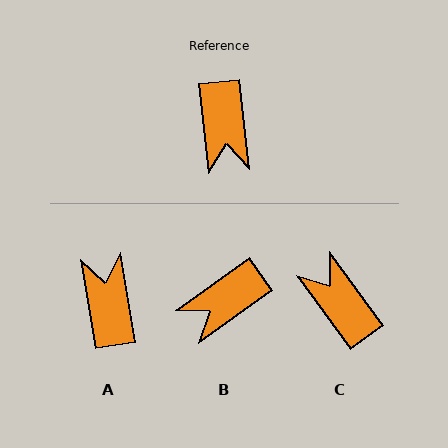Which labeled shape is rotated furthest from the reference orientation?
A, about 177 degrees away.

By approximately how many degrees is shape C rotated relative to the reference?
Approximately 150 degrees clockwise.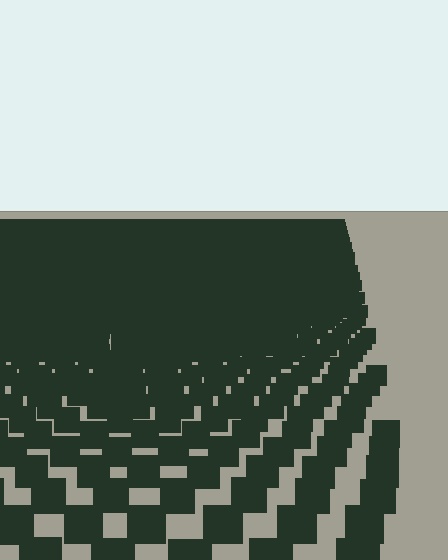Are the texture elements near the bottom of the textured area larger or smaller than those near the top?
Larger. Near the bottom, elements are closer to the viewer and appear at a bigger on-screen size.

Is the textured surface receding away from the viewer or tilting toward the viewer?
The surface is receding away from the viewer. Texture elements get smaller and denser toward the top.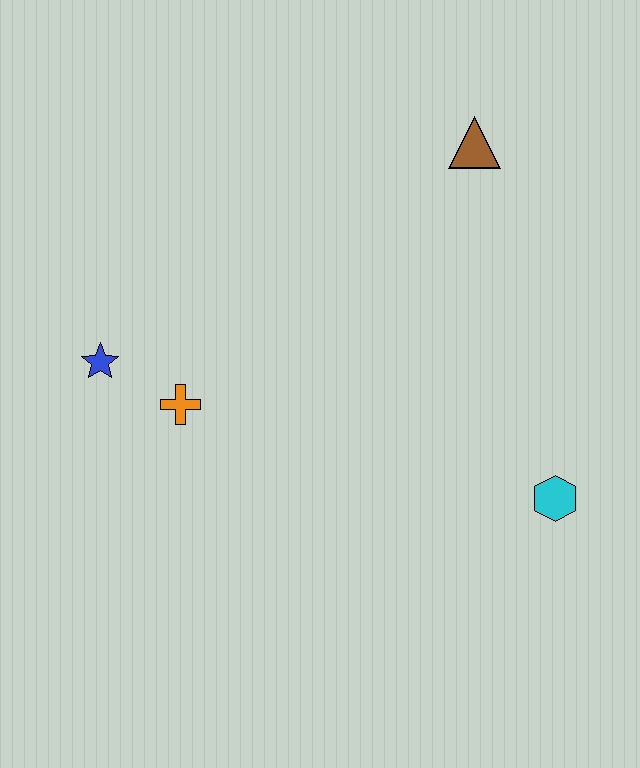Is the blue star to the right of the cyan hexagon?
No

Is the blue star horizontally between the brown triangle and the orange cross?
No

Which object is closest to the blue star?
The orange cross is closest to the blue star.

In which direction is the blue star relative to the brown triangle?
The blue star is to the left of the brown triangle.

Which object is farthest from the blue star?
The cyan hexagon is farthest from the blue star.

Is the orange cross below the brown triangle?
Yes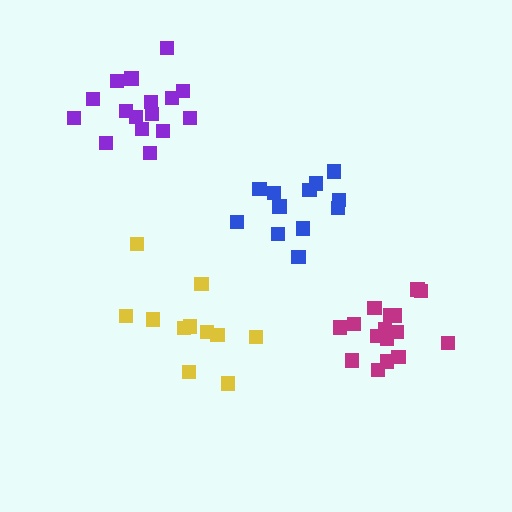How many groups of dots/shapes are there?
There are 4 groups.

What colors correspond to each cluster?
The clusters are colored: blue, yellow, magenta, purple.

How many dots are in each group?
Group 1: 12 dots, Group 2: 11 dots, Group 3: 16 dots, Group 4: 16 dots (55 total).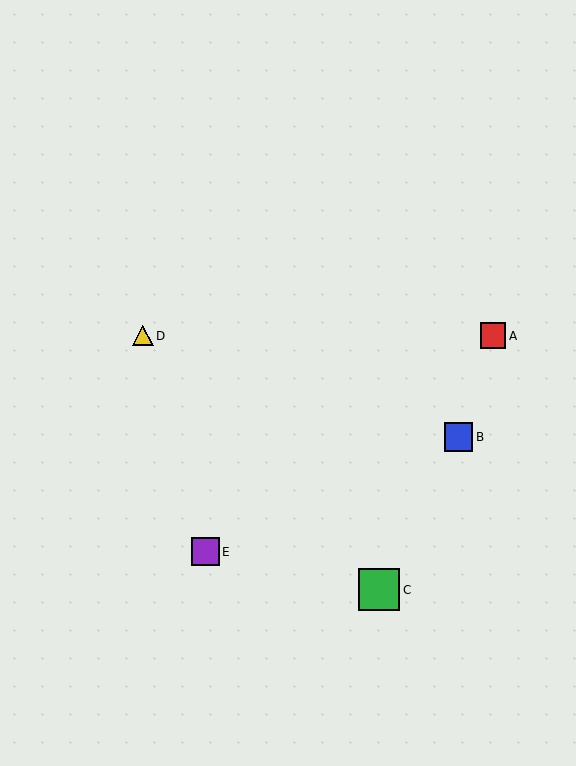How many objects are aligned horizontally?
2 objects (A, D) are aligned horizontally.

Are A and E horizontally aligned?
No, A is at y≈336 and E is at y≈552.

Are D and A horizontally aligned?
Yes, both are at y≈336.